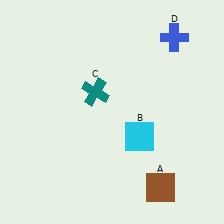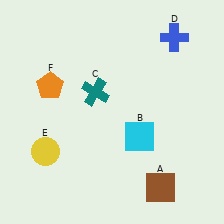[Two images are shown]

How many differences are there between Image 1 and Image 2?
There are 2 differences between the two images.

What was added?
A yellow circle (E), an orange pentagon (F) were added in Image 2.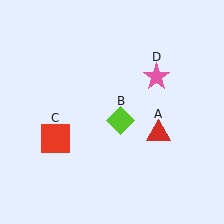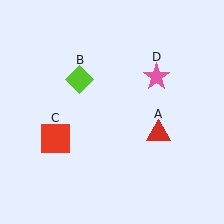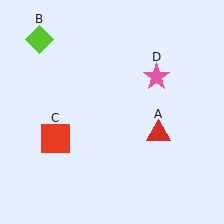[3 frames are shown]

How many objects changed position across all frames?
1 object changed position: lime diamond (object B).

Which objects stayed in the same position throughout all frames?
Red triangle (object A) and red square (object C) and pink star (object D) remained stationary.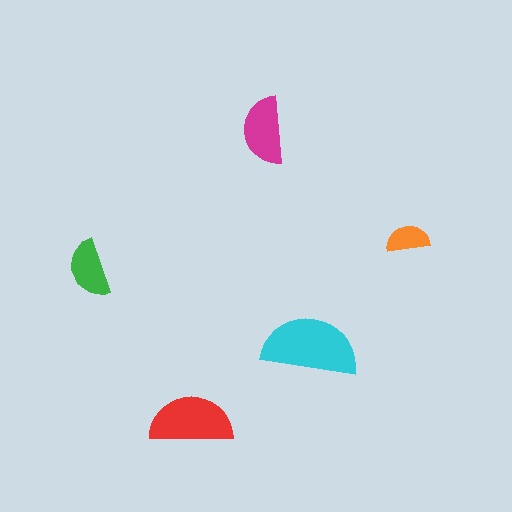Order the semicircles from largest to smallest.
the cyan one, the red one, the magenta one, the green one, the orange one.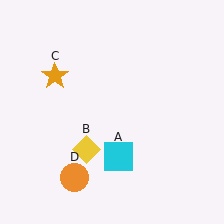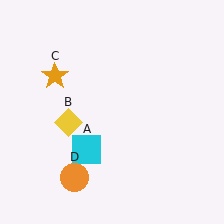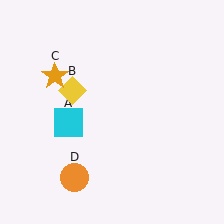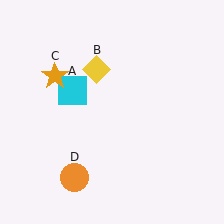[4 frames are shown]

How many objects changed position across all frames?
2 objects changed position: cyan square (object A), yellow diamond (object B).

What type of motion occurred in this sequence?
The cyan square (object A), yellow diamond (object B) rotated clockwise around the center of the scene.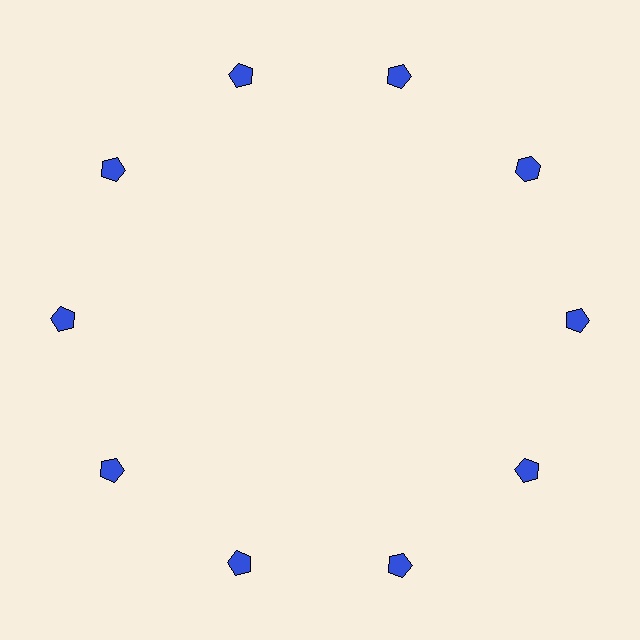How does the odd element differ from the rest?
It has a different shape: hexagon instead of pentagon.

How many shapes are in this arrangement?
There are 10 shapes arranged in a ring pattern.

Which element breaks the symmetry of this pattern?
The blue hexagon at roughly the 2 o'clock position breaks the symmetry. All other shapes are blue pentagons.